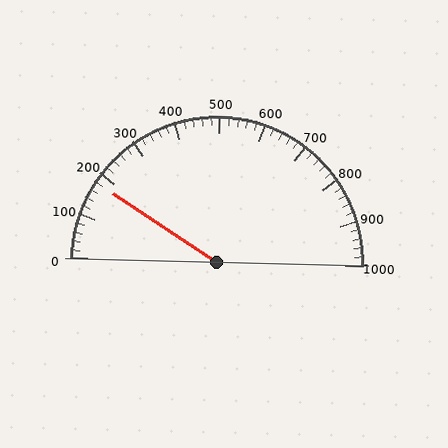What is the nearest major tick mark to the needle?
The nearest major tick mark is 200.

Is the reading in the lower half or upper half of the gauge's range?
The reading is in the lower half of the range (0 to 1000).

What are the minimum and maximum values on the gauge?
The gauge ranges from 0 to 1000.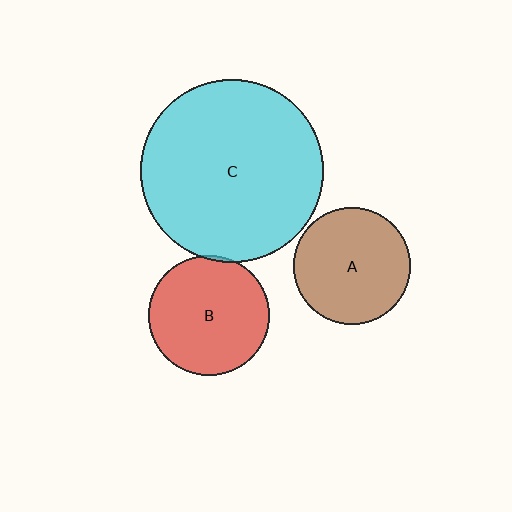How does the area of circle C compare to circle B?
Approximately 2.3 times.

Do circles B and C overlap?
Yes.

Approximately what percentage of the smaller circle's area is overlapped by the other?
Approximately 5%.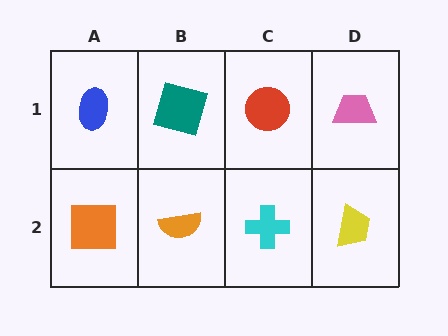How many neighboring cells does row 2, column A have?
2.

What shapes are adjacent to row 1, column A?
An orange square (row 2, column A), a teal square (row 1, column B).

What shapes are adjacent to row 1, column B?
An orange semicircle (row 2, column B), a blue ellipse (row 1, column A), a red circle (row 1, column C).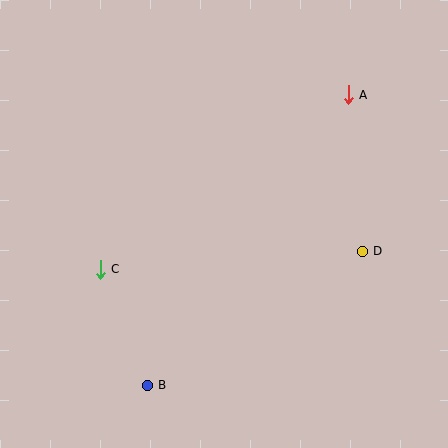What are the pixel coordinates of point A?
Point A is at (348, 95).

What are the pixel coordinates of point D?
Point D is at (362, 251).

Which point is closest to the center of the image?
Point C at (100, 269) is closest to the center.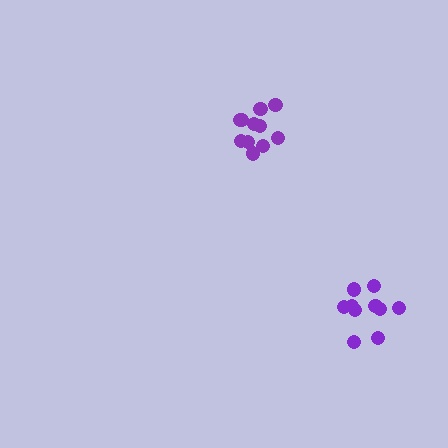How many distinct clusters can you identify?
There are 2 distinct clusters.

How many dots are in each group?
Group 1: 10 dots, Group 2: 11 dots (21 total).